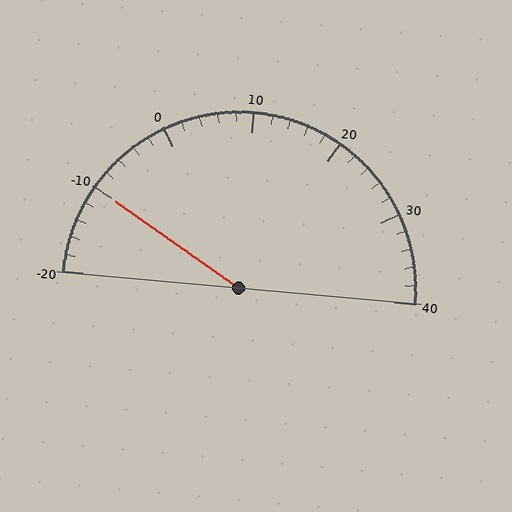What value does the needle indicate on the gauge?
The needle indicates approximately -10.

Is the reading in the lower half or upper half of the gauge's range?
The reading is in the lower half of the range (-20 to 40).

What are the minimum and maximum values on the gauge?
The gauge ranges from -20 to 40.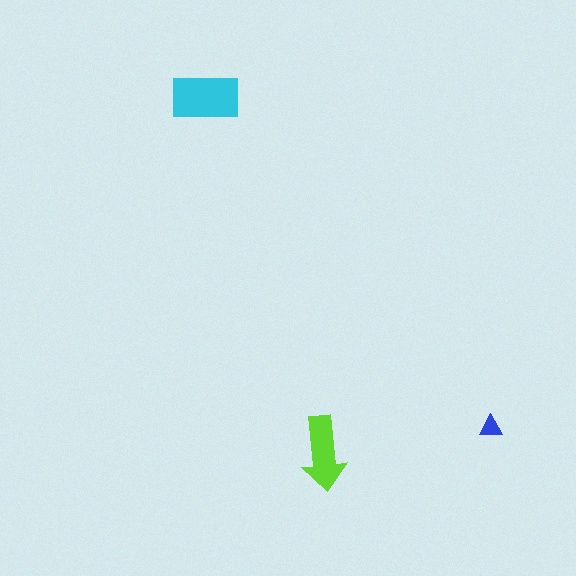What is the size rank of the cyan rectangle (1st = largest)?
1st.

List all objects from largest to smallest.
The cyan rectangle, the lime arrow, the blue triangle.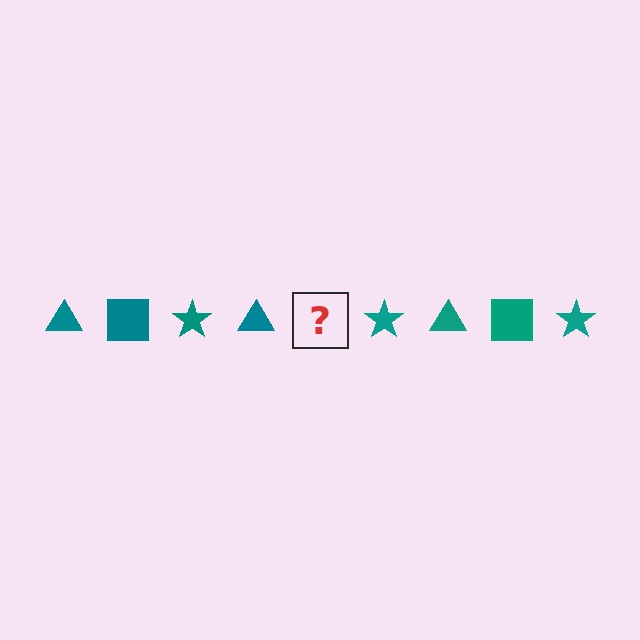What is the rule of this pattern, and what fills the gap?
The rule is that the pattern cycles through triangle, square, star shapes in teal. The gap should be filled with a teal square.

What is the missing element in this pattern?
The missing element is a teal square.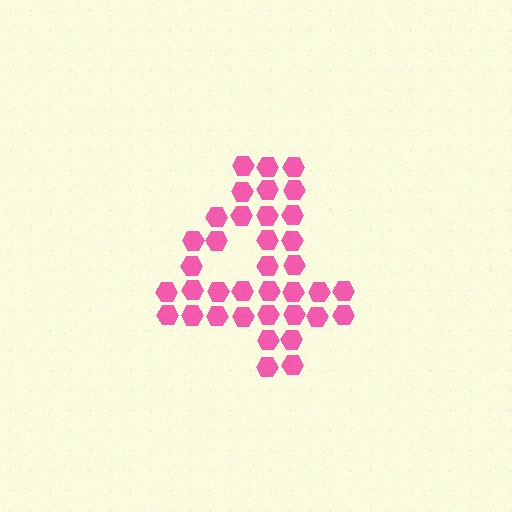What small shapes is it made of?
It is made of small hexagons.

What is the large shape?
The large shape is the digit 4.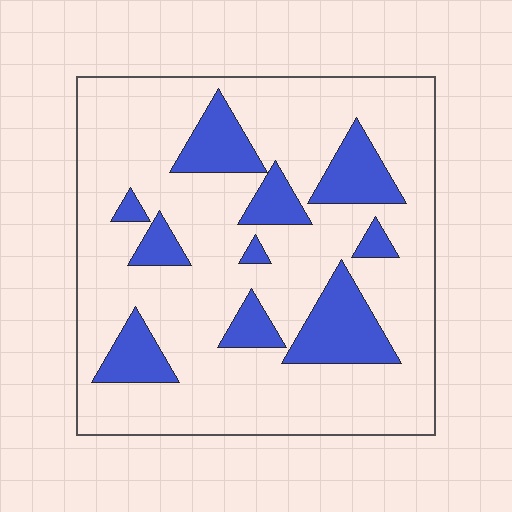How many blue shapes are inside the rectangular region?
10.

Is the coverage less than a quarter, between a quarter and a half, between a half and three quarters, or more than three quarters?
Less than a quarter.